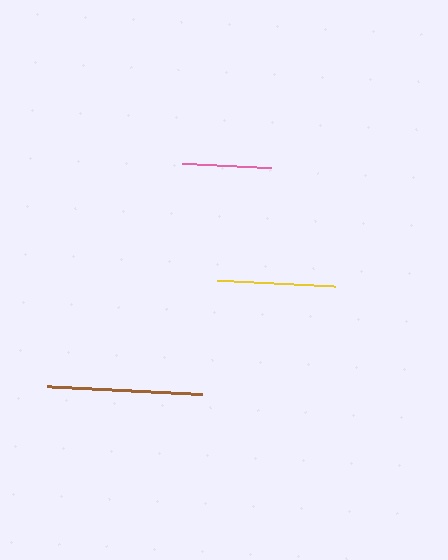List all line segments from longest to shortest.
From longest to shortest: brown, yellow, pink.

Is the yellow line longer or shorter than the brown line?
The brown line is longer than the yellow line.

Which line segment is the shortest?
The pink line is the shortest at approximately 89 pixels.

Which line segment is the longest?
The brown line is the longest at approximately 154 pixels.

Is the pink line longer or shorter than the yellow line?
The yellow line is longer than the pink line.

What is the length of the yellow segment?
The yellow segment is approximately 118 pixels long.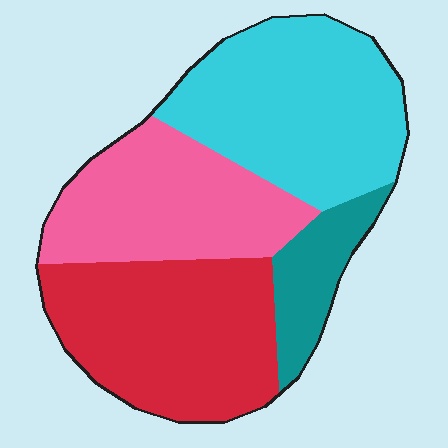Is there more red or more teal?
Red.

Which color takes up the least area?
Teal, at roughly 10%.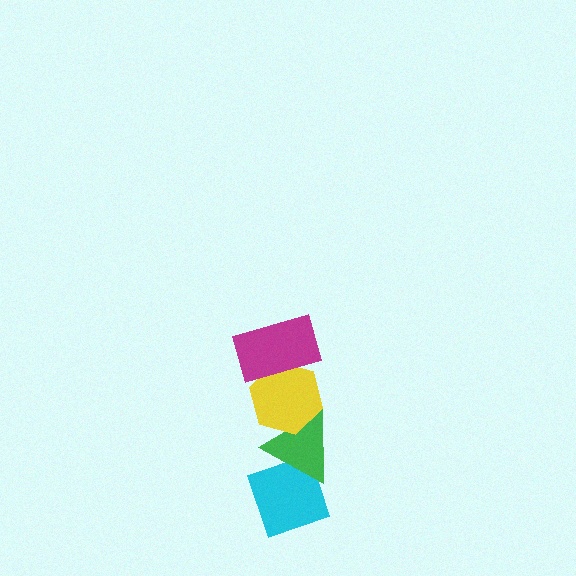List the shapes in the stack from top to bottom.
From top to bottom: the magenta rectangle, the yellow hexagon, the green triangle, the cyan diamond.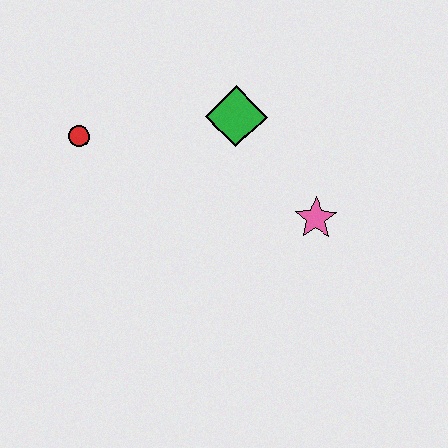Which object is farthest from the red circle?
The pink star is farthest from the red circle.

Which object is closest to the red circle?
The green diamond is closest to the red circle.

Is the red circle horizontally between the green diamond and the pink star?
No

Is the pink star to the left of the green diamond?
No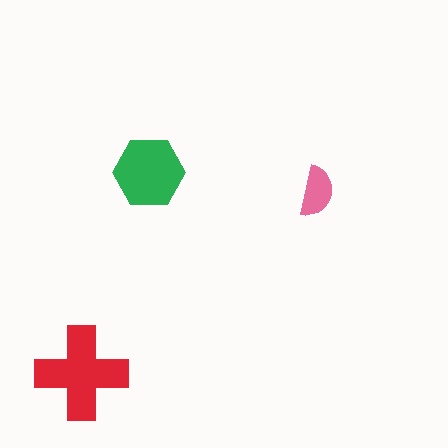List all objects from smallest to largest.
The pink semicircle, the green hexagon, the red cross.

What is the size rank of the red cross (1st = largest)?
1st.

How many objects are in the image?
There are 3 objects in the image.